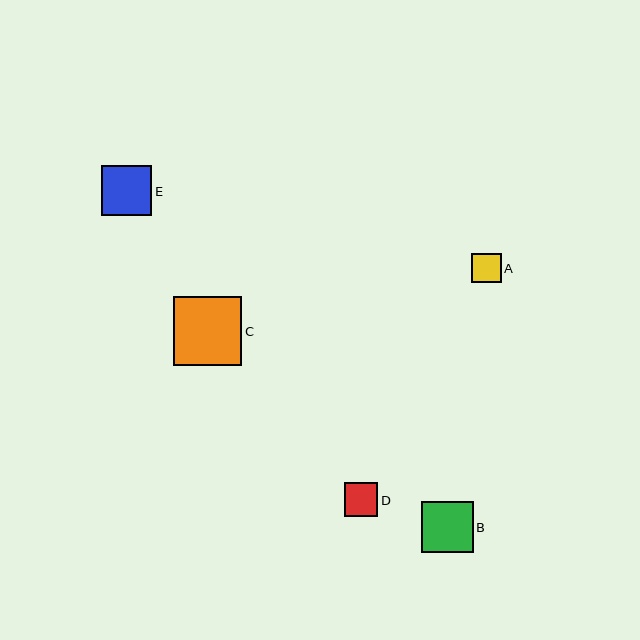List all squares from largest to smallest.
From largest to smallest: C, B, E, D, A.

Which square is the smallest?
Square A is the smallest with a size of approximately 29 pixels.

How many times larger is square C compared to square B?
Square C is approximately 1.3 times the size of square B.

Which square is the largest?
Square C is the largest with a size of approximately 69 pixels.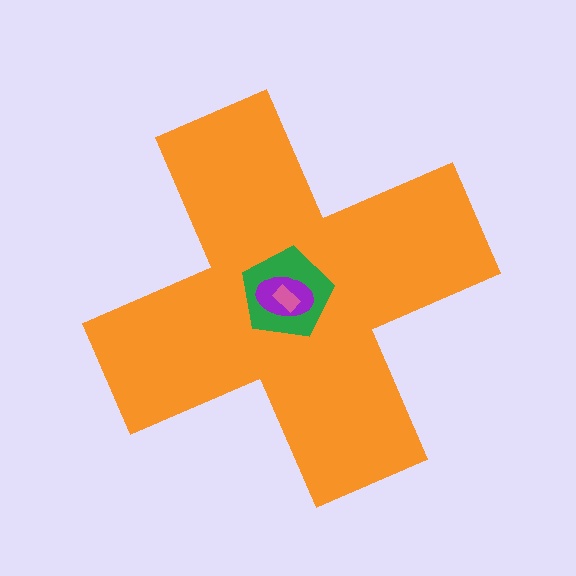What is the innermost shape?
The pink rectangle.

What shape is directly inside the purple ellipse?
The pink rectangle.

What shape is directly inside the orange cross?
The green pentagon.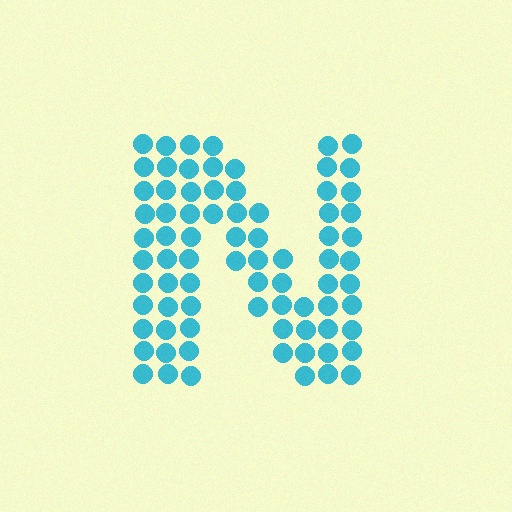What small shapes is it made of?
It is made of small circles.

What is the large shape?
The large shape is the letter N.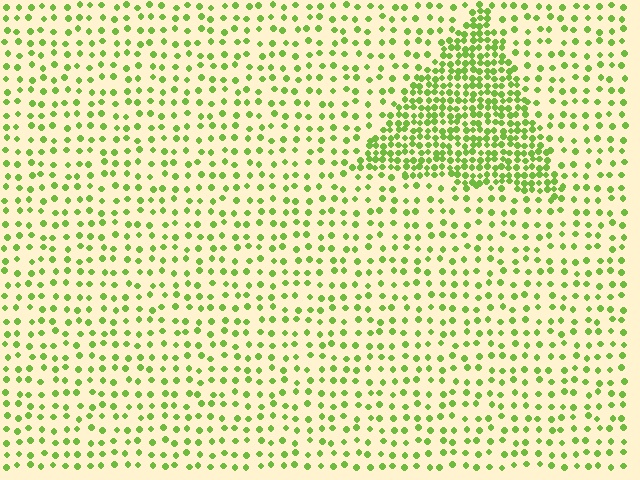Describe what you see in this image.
The image contains small lime elements arranged at two different densities. A triangle-shaped region is visible where the elements are more densely packed than the surrounding area.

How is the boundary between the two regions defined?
The boundary is defined by a change in element density (approximately 2.6x ratio). All elements are the same color, size, and shape.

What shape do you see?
I see a triangle.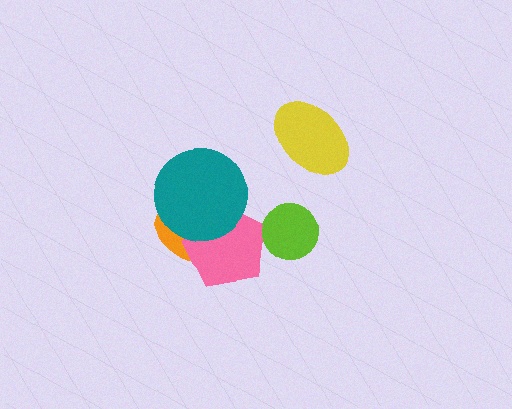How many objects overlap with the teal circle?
2 objects overlap with the teal circle.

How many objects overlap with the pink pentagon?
2 objects overlap with the pink pentagon.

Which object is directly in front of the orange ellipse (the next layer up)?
The pink pentagon is directly in front of the orange ellipse.